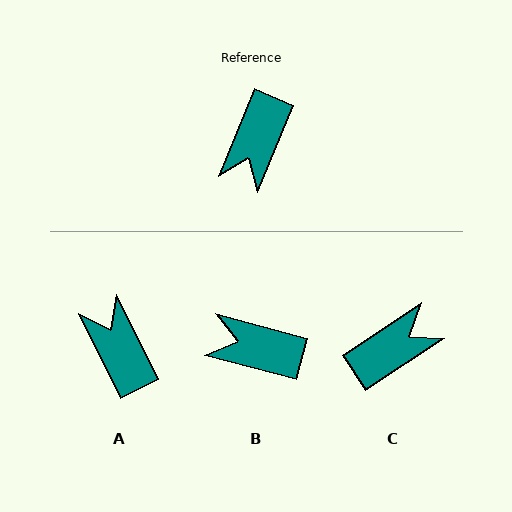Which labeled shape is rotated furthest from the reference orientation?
C, about 146 degrees away.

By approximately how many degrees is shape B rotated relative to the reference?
Approximately 82 degrees clockwise.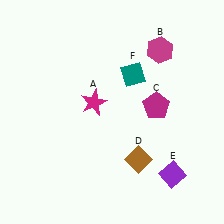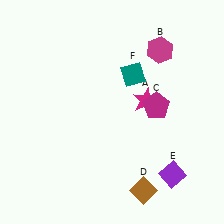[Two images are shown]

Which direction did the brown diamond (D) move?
The brown diamond (D) moved down.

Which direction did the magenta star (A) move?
The magenta star (A) moved right.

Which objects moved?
The objects that moved are: the magenta star (A), the brown diamond (D).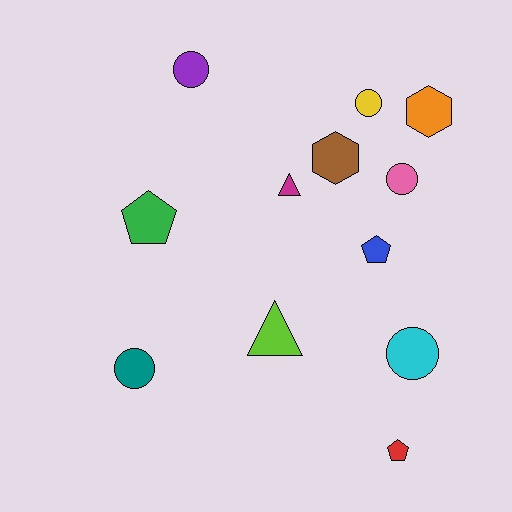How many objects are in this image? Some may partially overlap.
There are 12 objects.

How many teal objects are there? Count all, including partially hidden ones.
There is 1 teal object.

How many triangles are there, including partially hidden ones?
There are 2 triangles.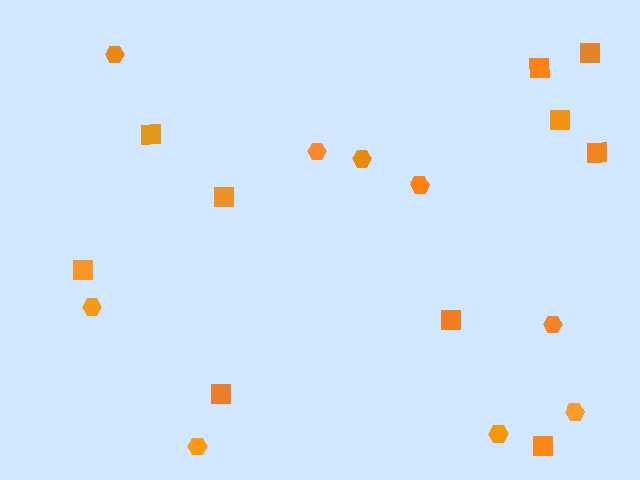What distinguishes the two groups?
There are 2 groups: one group of hexagons (9) and one group of squares (10).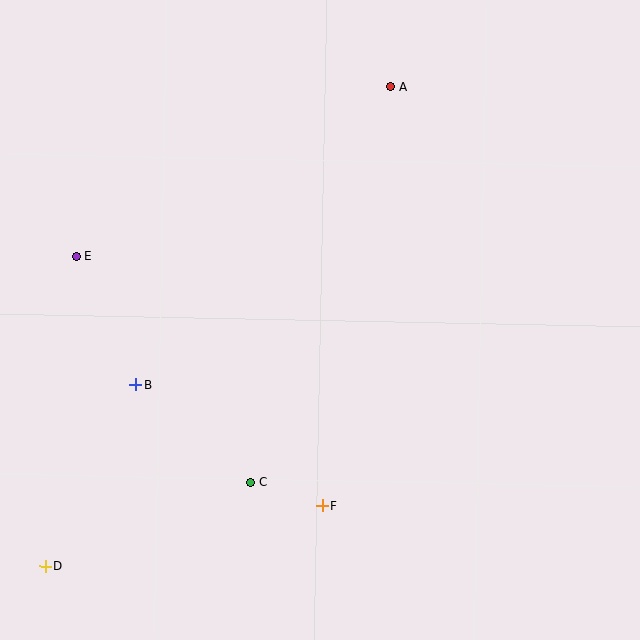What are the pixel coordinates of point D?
Point D is at (45, 566).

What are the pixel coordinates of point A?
Point A is at (390, 87).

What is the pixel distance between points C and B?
The distance between C and B is 151 pixels.